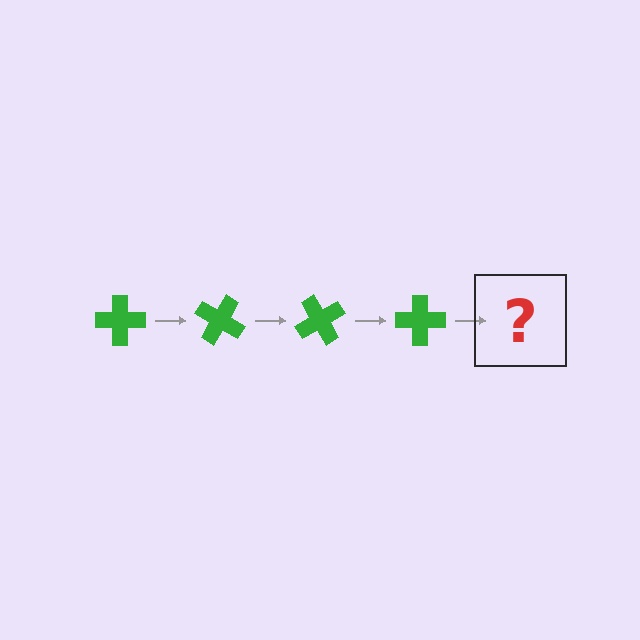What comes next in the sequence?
The next element should be a green cross rotated 120 degrees.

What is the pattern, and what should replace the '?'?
The pattern is that the cross rotates 30 degrees each step. The '?' should be a green cross rotated 120 degrees.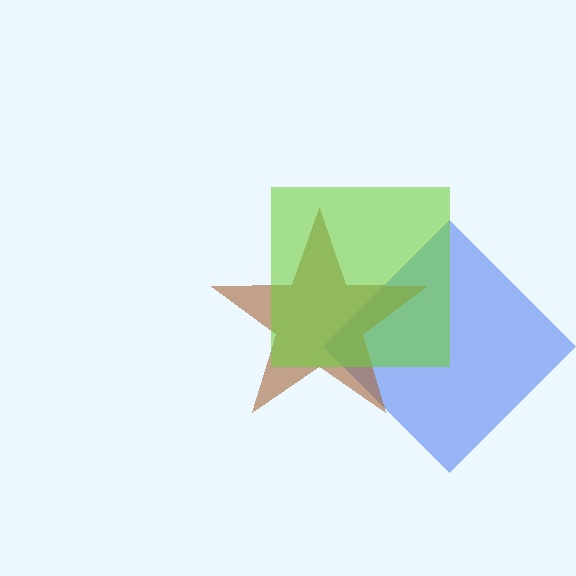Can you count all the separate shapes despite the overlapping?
Yes, there are 3 separate shapes.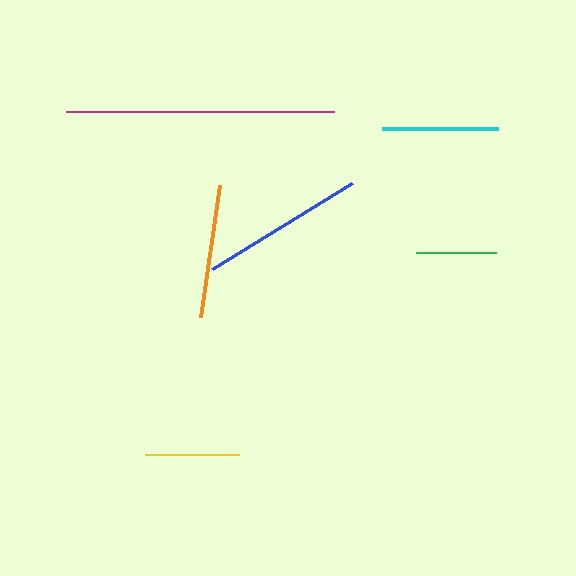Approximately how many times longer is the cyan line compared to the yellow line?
The cyan line is approximately 1.2 times the length of the yellow line.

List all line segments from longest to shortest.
From longest to shortest: magenta, blue, orange, cyan, yellow, green.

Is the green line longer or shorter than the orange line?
The orange line is longer than the green line.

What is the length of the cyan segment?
The cyan segment is approximately 117 pixels long.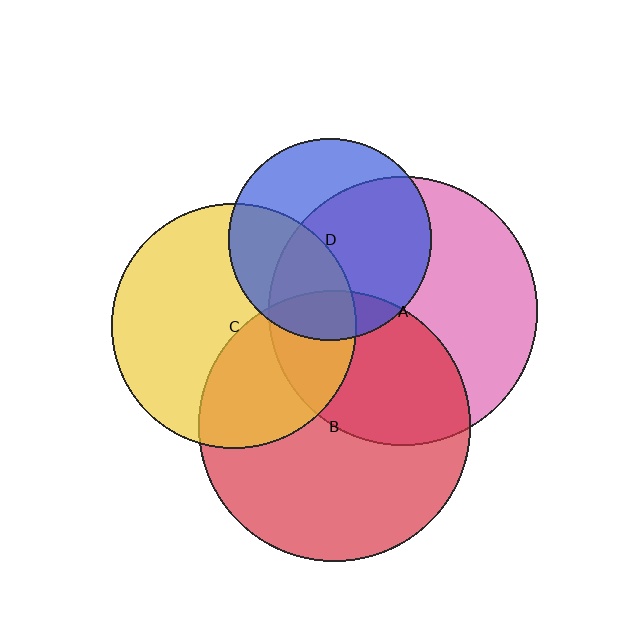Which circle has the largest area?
Circle B (red).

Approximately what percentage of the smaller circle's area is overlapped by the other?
Approximately 35%.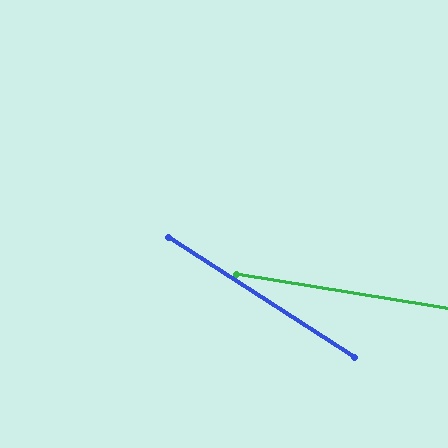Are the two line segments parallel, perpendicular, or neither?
Neither parallel nor perpendicular — they differ by about 23°.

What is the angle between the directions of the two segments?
Approximately 23 degrees.